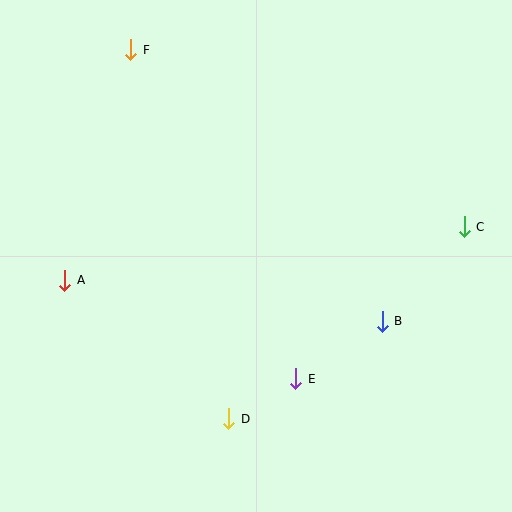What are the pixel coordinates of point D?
Point D is at (229, 419).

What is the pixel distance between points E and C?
The distance between E and C is 227 pixels.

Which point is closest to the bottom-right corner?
Point B is closest to the bottom-right corner.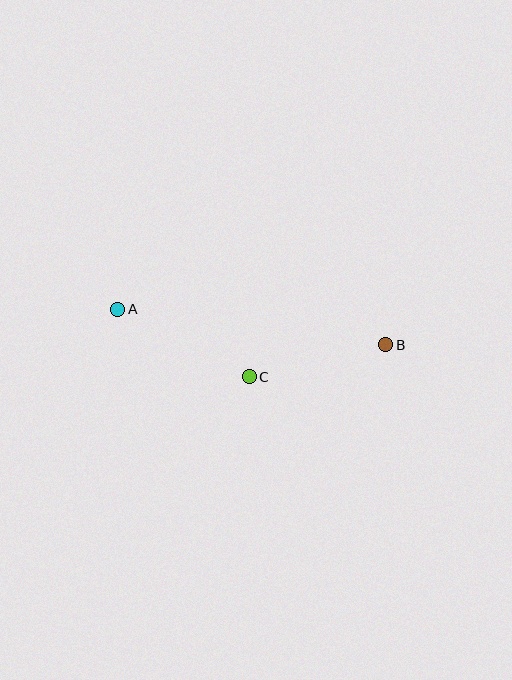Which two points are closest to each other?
Points B and C are closest to each other.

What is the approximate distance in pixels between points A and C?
The distance between A and C is approximately 148 pixels.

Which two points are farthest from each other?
Points A and B are farthest from each other.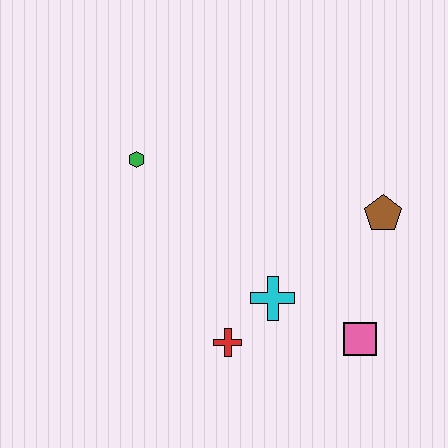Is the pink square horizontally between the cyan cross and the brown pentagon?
Yes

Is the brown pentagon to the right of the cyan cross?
Yes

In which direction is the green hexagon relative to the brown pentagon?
The green hexagon is to the left of the brown pentagon.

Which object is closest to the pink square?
The cyan cross is closest to the pink square.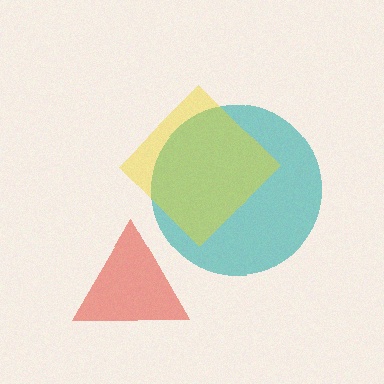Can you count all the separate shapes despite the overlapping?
Yes, there are 3 separate shapes.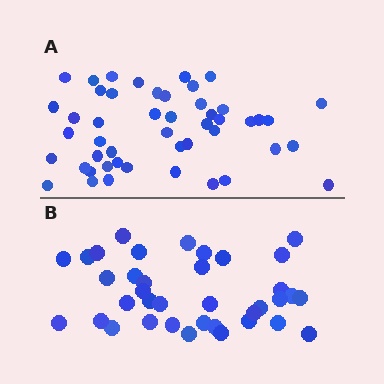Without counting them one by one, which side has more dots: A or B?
Region A (the top region) has more dots.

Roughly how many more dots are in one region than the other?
Region A has roughly 12 or so more dots than region B.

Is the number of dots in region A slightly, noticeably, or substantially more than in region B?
Region A has noticeably more, but not dramatically so. The ratio is roughly 1.3 to 1.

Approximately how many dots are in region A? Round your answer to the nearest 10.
About 50 dots. (The exact count is 48, which rounds to 50.)